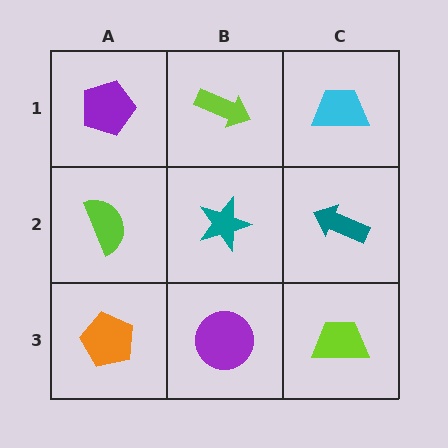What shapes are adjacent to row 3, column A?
A lime semicircle (row 2, column A), a purple circle (row 3, column B).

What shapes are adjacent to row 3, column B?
A teal star (row 2, column B), an orange pentagon (row 3, column A), a lime trapezoid (row 3, column C).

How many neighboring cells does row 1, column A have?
2.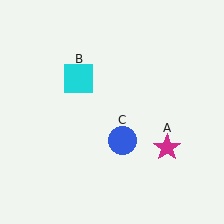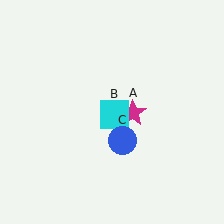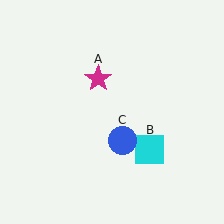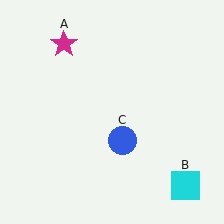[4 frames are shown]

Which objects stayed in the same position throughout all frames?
Blue circle (object C) remained stationary.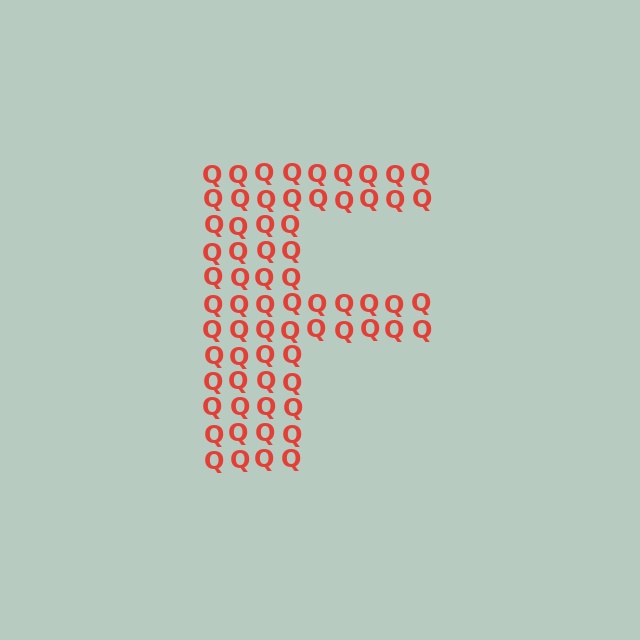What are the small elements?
The small elements are letter Q's.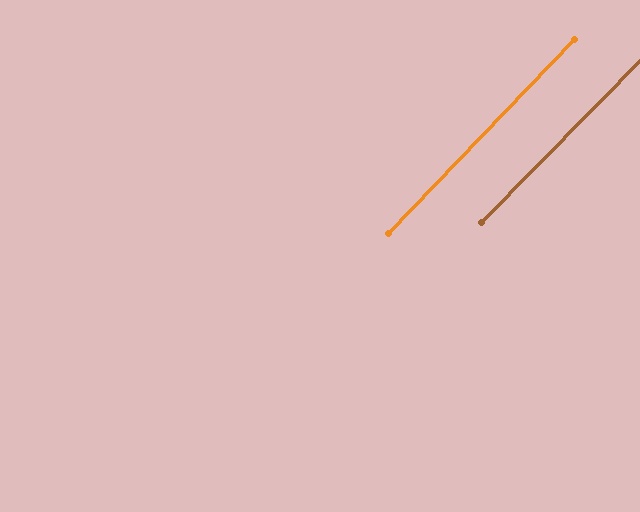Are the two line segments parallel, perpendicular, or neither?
Parallel — their directions differ by only 0.8°.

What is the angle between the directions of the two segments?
Approximately 1 degree.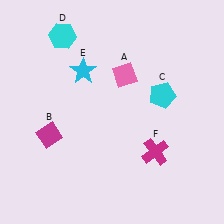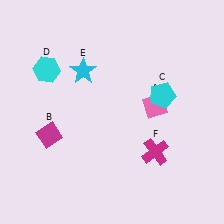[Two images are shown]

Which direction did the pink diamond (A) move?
The pink diamond (A) moved down.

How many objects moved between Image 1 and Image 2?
2 objects moved between the two images.